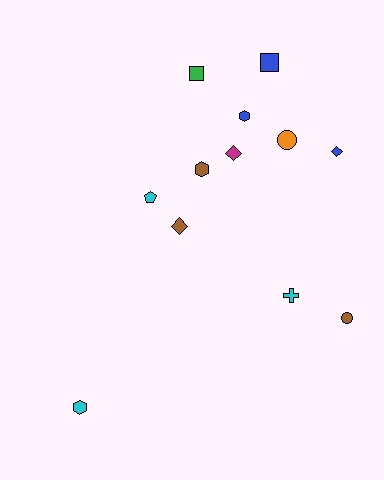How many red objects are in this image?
There are no red objects.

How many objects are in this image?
There are 12 objects.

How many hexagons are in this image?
There are 3 hexagons.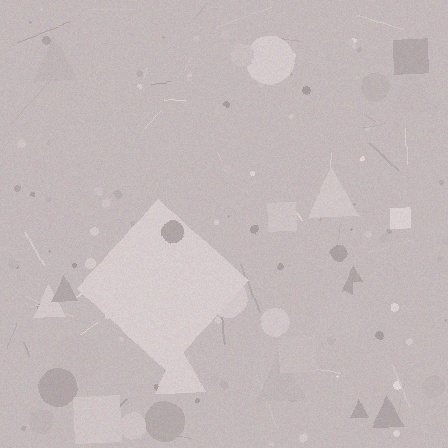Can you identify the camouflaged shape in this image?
The camouflaged shape is a diamond.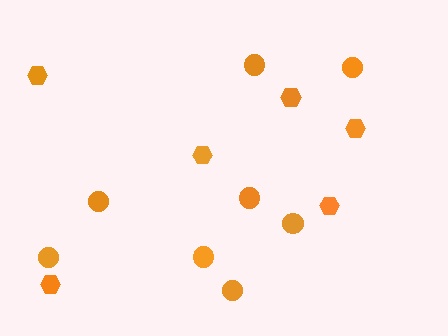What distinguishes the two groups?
There are 2 groups: one group of hexagons (6) and one group of circles (8).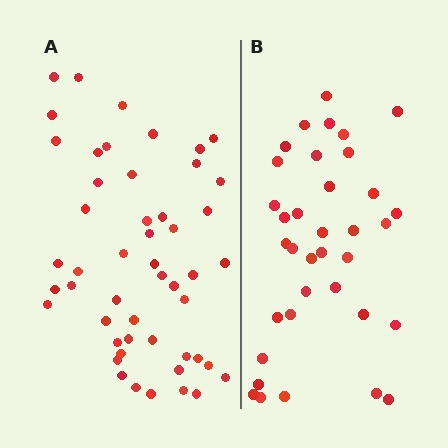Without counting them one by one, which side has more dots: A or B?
Region A (the left region) has more dots.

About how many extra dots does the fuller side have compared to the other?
Region A has approximately 15 more dots than region B.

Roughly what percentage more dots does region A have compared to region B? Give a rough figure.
About 40% more.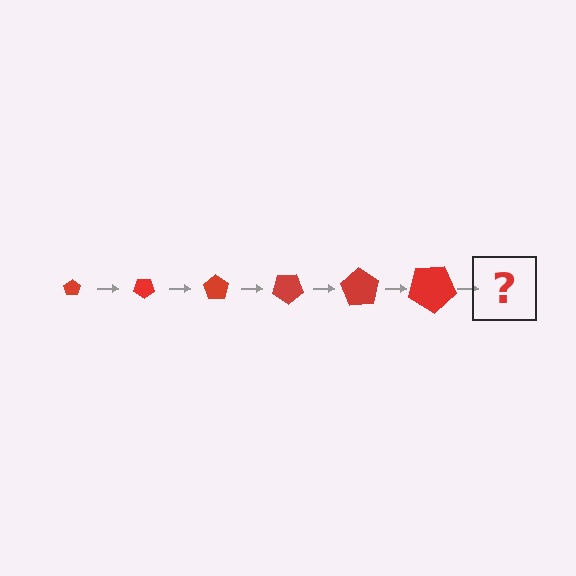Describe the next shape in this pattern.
It should be a pentagon, larger than the previous one and rotated 210 degrees from the start.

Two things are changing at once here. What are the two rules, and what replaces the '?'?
The two rules are that the pentagon grows larger each step and it rotates 35 degrees each step. The '?' should be a pentagon, larger than the previous one and rotated 210 degrees from the start.